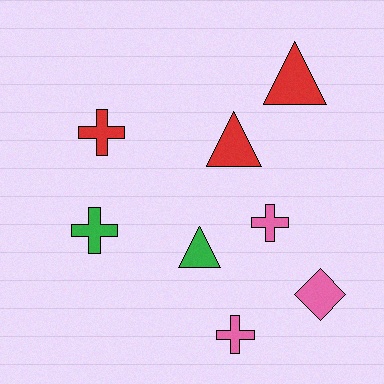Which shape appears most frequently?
Cross, with 4 objects.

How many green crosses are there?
There is 1 green cross.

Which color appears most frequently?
Pink, with 3 objects.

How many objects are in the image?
There are 8 objects.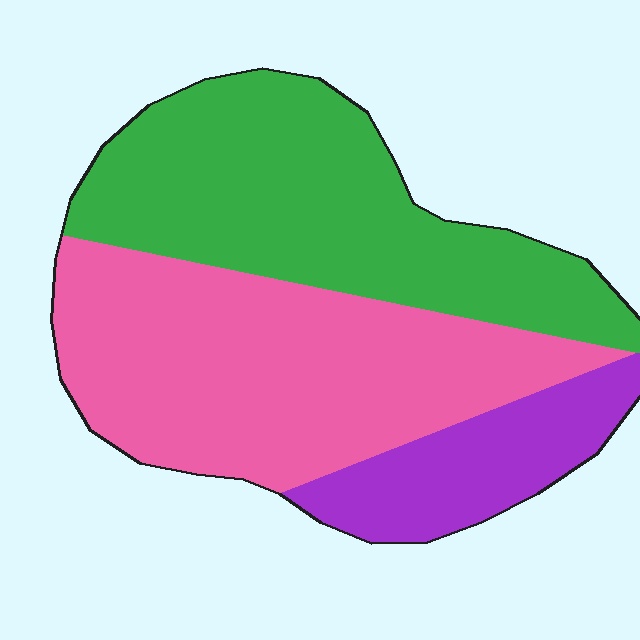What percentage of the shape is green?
Green takes up about two fifths (2/5) of the shape.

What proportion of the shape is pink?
Pink covers roughly 45% of the shape.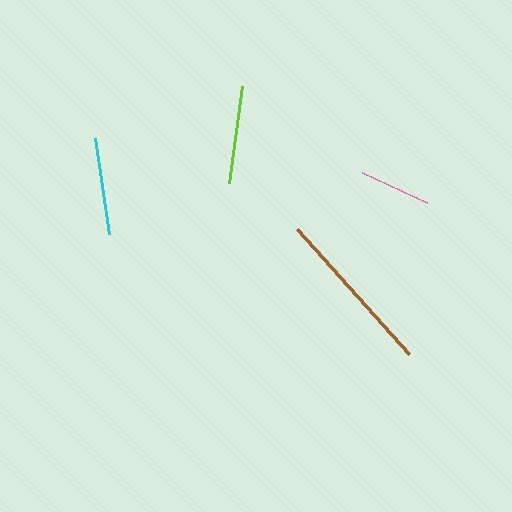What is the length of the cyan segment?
The cyan segment is approximately 97 pixels long.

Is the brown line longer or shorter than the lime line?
The brown line is longer than the lime line.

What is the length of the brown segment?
The brown segment is approximately 167 pixels long.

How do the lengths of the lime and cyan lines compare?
The lime and cyan lines are approximately the same length.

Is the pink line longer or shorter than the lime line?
The lime line is longer than the pink line.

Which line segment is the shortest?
The pink line is the shortest at approximately 72 pixels.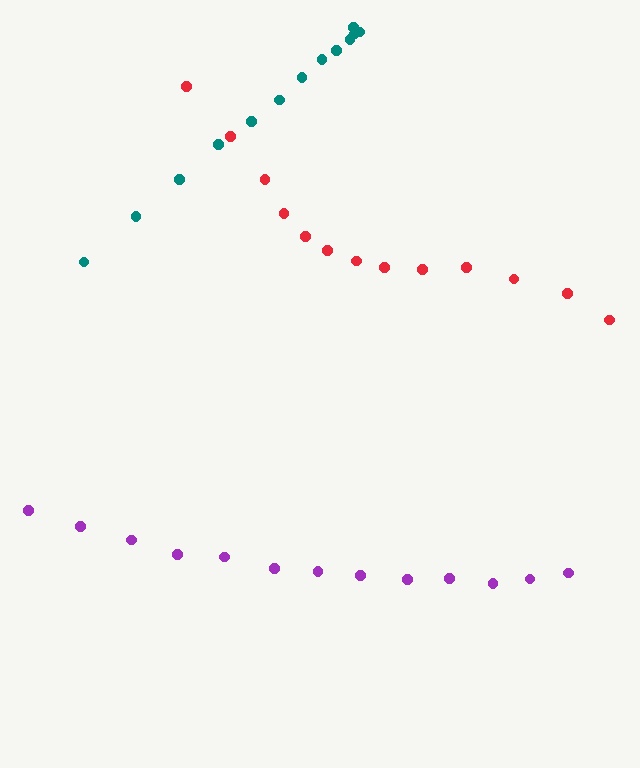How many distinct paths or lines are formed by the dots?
There are 3 distinct paths.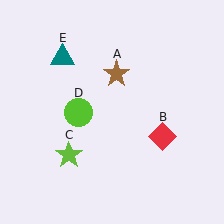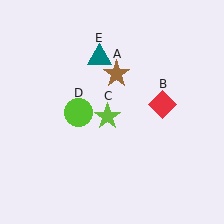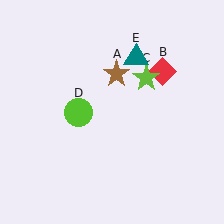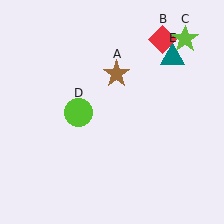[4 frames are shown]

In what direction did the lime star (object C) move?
The lime star (object C) moved up and to the right.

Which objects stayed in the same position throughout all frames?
Brown star (object A) and lime circle (object D) remained stationary.